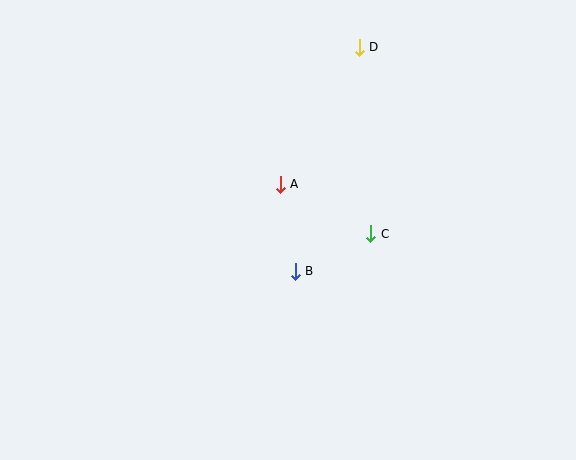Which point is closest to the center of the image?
Point B at (295, 272) is closest to the center.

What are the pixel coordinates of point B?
Point B is at (295, 272).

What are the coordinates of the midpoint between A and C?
The midpoint between A and C is at (326, 209).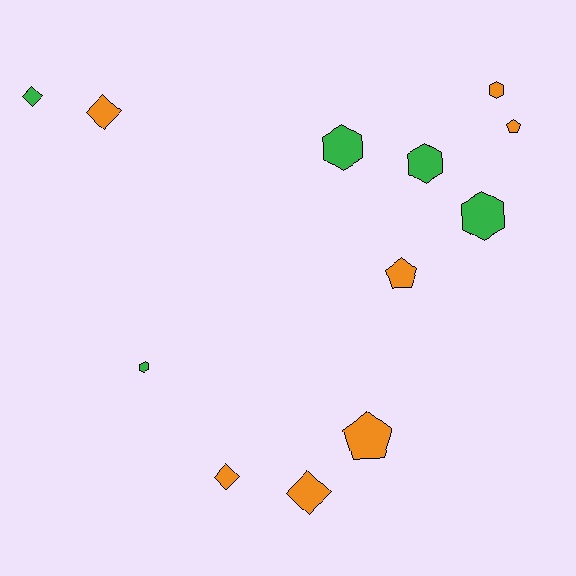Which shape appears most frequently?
Hexagon, with 5 objects.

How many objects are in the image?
There are 12 objects.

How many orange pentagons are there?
There are 3 orange pentagons.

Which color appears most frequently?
Orange, with 7 objects.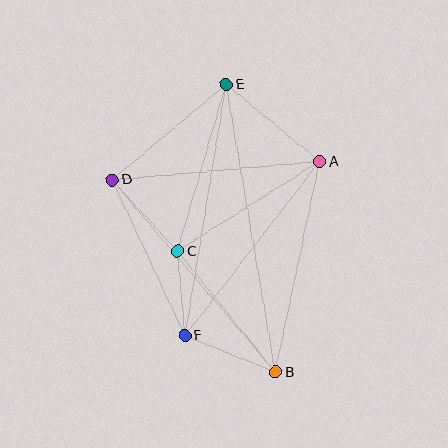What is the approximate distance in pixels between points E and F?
The distance between E and F is approximately 254 pixels.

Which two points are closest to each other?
Points C and F are closest to each other.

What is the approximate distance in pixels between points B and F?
The distance between B and F is approximately 98 pixels.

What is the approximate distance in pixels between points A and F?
The distance between A and F is approximately 220 pixels.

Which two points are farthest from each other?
Points B and E are farthest from each other.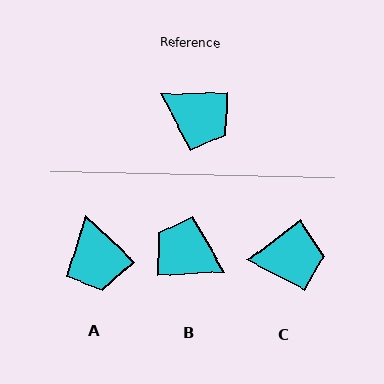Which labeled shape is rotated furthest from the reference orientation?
B, about 178 degrees away.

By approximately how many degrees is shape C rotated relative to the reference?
Approximately 35 degrees counter-clockwise.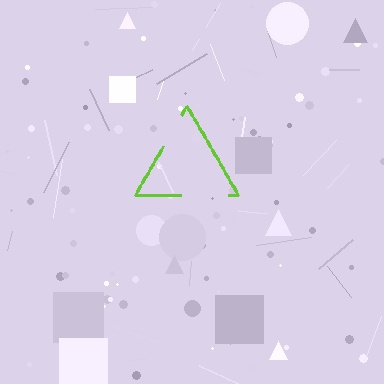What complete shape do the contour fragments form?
The contour fragments form a triangle.